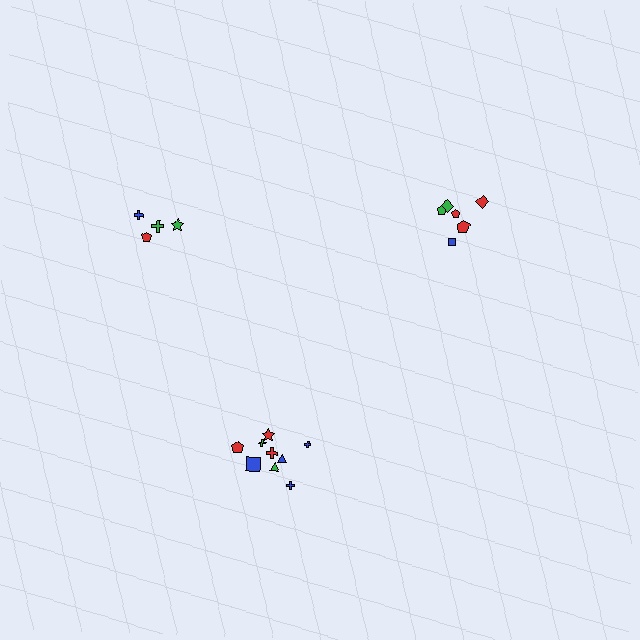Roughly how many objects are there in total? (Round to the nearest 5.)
Roughly 20 objects in total.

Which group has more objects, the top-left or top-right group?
The top-right group.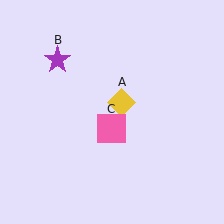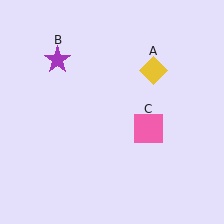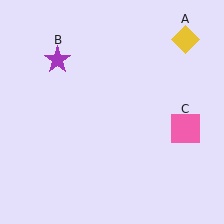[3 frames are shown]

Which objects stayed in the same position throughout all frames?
Purple star (object B) remained stationary.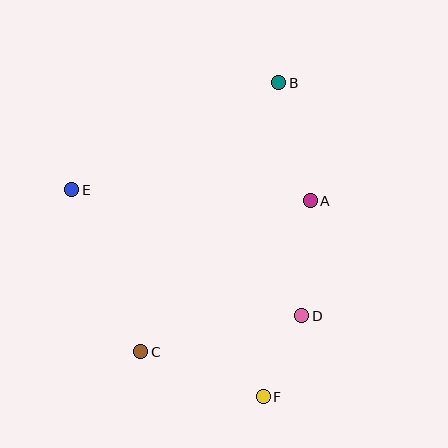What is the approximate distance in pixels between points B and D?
The distance between B and D is approximately 234 pixels.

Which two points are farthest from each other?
Points B and F are farthest from each other.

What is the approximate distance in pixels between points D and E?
The distance between D and E is approximately 262 pixels.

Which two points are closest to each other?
Points D and F are closest to each other.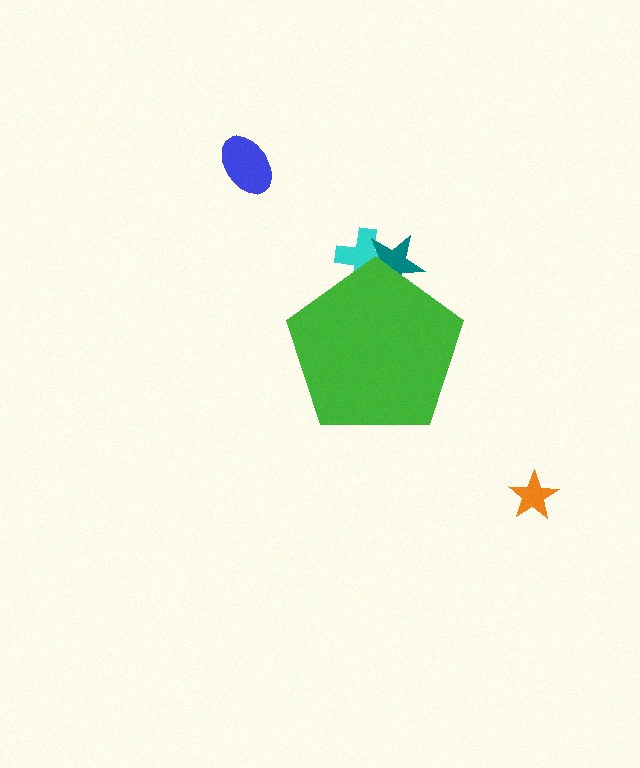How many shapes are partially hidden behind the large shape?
2 shapes are partially hidden.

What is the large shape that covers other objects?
A green pentagon.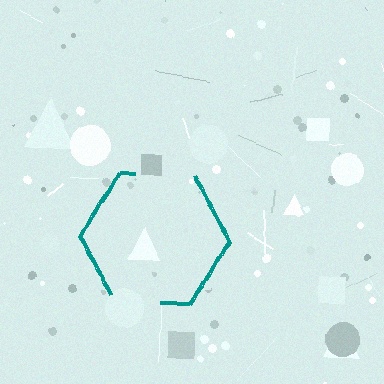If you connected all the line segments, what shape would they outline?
They would outline a hexagon.